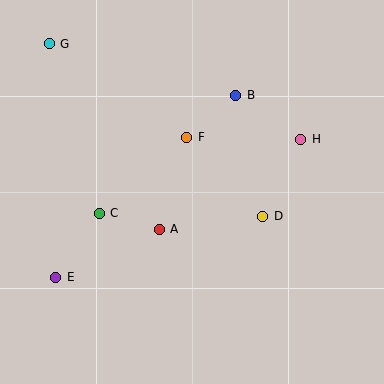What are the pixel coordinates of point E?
Point E is at (56, 277).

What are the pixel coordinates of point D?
Point D is at (263, 216).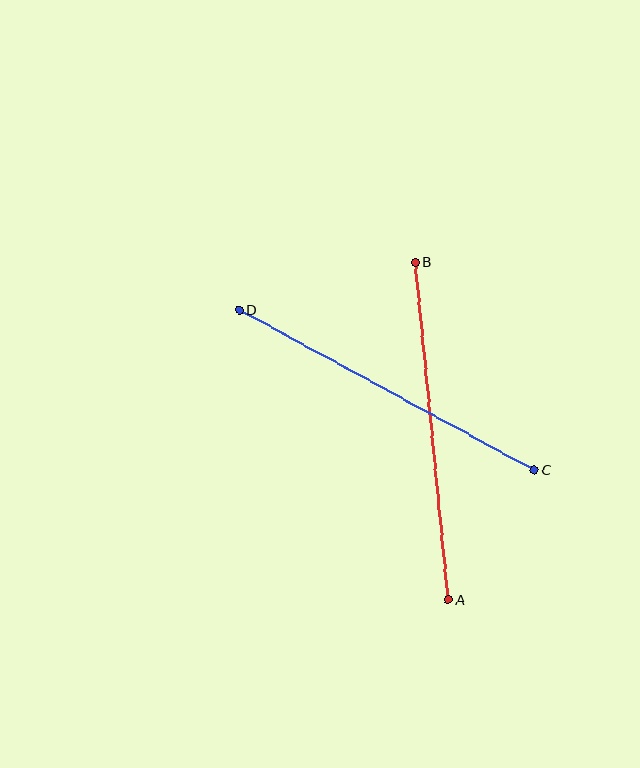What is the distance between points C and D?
The distance is approximately 335 pixels.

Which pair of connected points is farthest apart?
Points A and B are farthest apart.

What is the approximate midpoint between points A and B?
The midpoint is at approximately (432, 431) pixels.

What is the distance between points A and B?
The distance is approximately 339 pixels.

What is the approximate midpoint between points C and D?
The midpoint is at approximately (387, 390) pixels.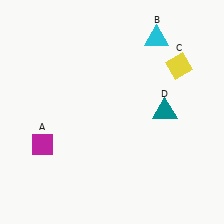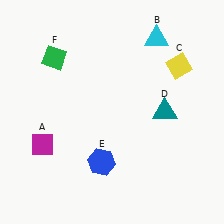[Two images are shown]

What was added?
A blue hexagon (E), a green diamond (F) were added in Image 2.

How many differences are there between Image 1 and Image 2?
There are 2 differences between the two images.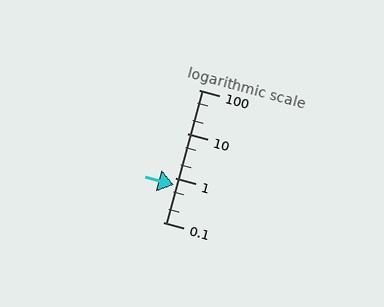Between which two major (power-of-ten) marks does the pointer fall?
The pointer is between 0.1 and 1.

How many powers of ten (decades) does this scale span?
The scale spans 3 decades, from 0.1 to 100.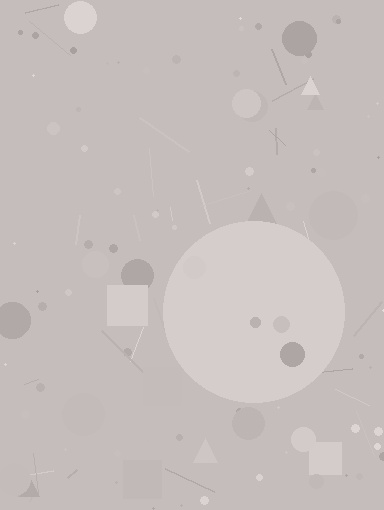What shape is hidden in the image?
A circle is hidden in the image.